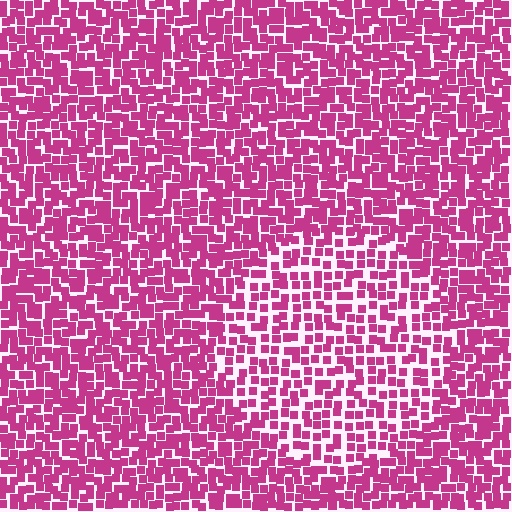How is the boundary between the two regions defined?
The boundary is defined by a change in element density (approximately 1.6x ratio). All elements are the same color, size, and shape.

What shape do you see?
I see a circle.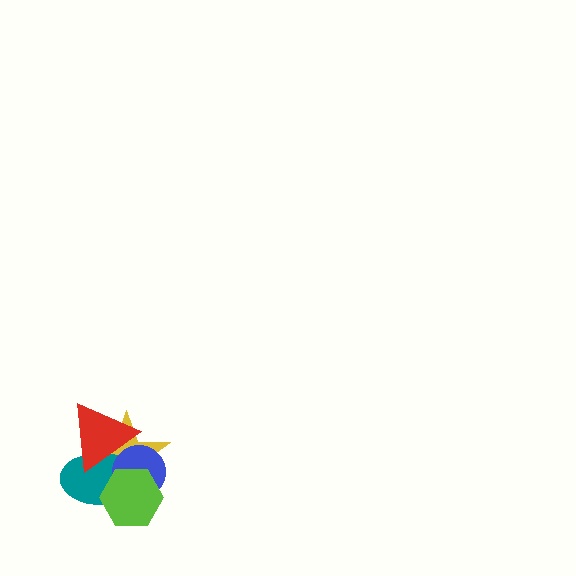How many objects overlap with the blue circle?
4 objects overlap with the blue circle.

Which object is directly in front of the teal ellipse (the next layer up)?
The blue circle is directly in front of the teal ellipse.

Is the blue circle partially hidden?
Yes, it is partially covered by another shape.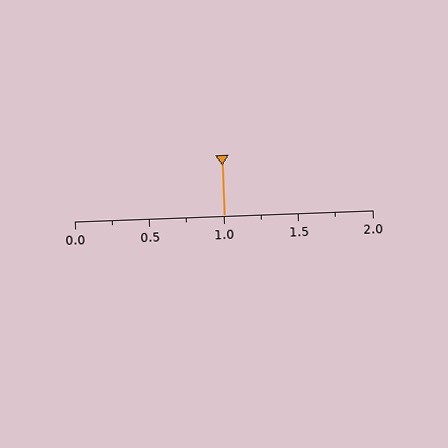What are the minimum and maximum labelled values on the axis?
The axis runs from 0.0 to 2.0.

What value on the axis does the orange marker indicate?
The marker indicates approximately 1.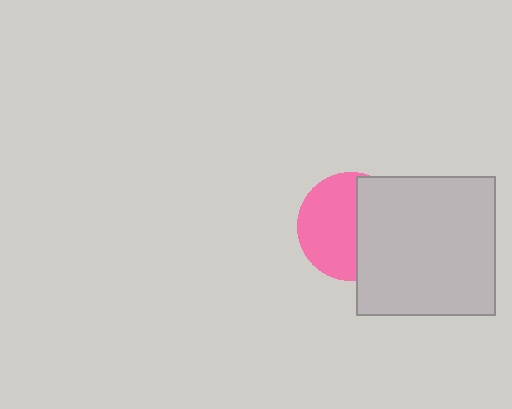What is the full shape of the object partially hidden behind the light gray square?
The partially hidden object is a pink circle.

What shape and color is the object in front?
The object in front is a light gray square.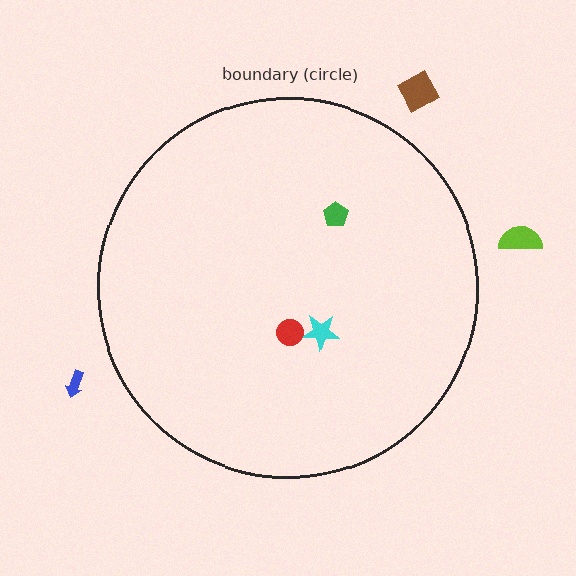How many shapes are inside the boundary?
3 inside, 3 outside.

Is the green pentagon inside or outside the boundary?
Inside.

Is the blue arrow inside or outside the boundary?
Outside.